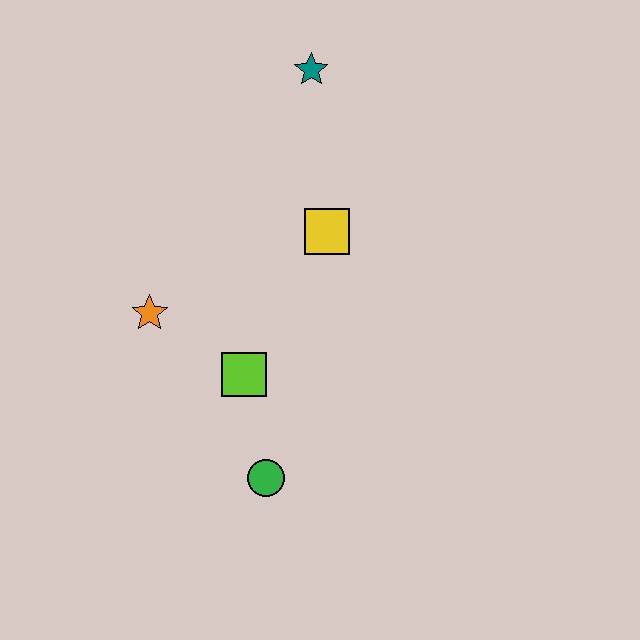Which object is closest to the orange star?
The lime square is closest to the orange star.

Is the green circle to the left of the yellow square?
Yes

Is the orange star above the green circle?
Yes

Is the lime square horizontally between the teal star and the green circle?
No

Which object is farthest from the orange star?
The teal star is farthest from the orange star.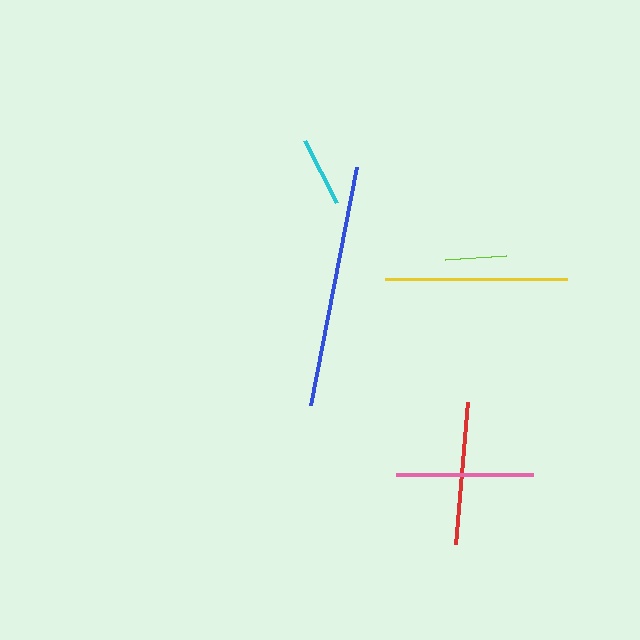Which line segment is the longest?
The blue line is the longest at approximately 242 pixels.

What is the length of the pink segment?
The pink segment is approximately 137 pixels long.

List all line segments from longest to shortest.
From longest to shortest: blue, yellow, red, pink, cyan, lime.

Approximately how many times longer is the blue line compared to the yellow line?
The blue line is approximately 1.3 times the length of the yellow line.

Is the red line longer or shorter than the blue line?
The blue line is longer than the red line.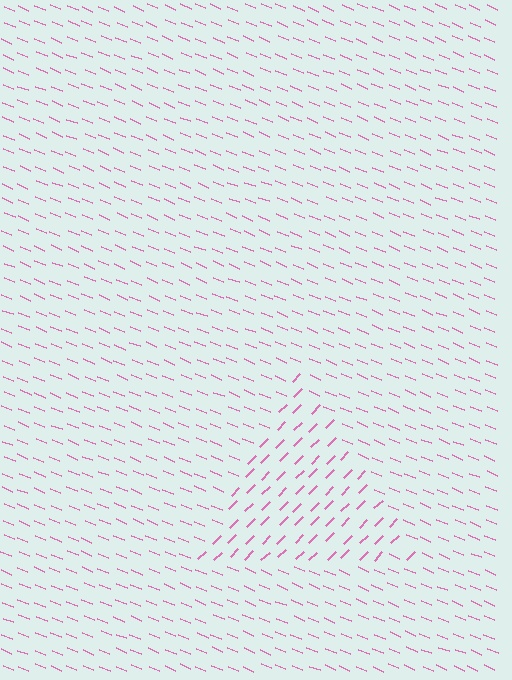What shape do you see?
I see a triangle.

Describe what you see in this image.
The image is filled with small pink line segments. A triangle region in the image has lines oriented differently from the surrounding lines, creating a visible texture boundary.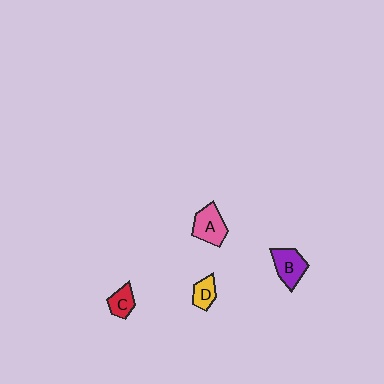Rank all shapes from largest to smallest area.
From largest to smallest: A (pink), B (purple), C (red), D (yellow).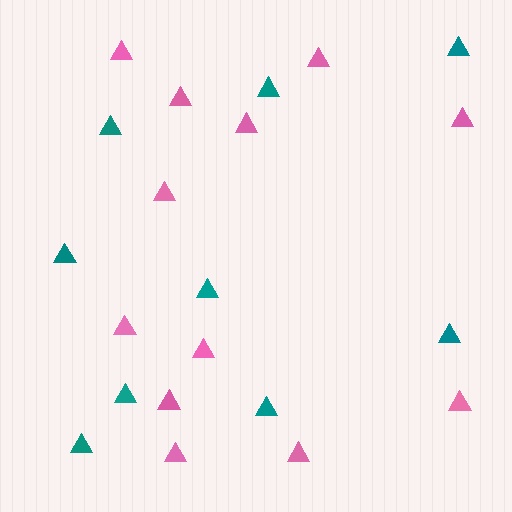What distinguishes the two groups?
There are 2 groups: one group of teal triangles (9) and one group of pink triangles (12).